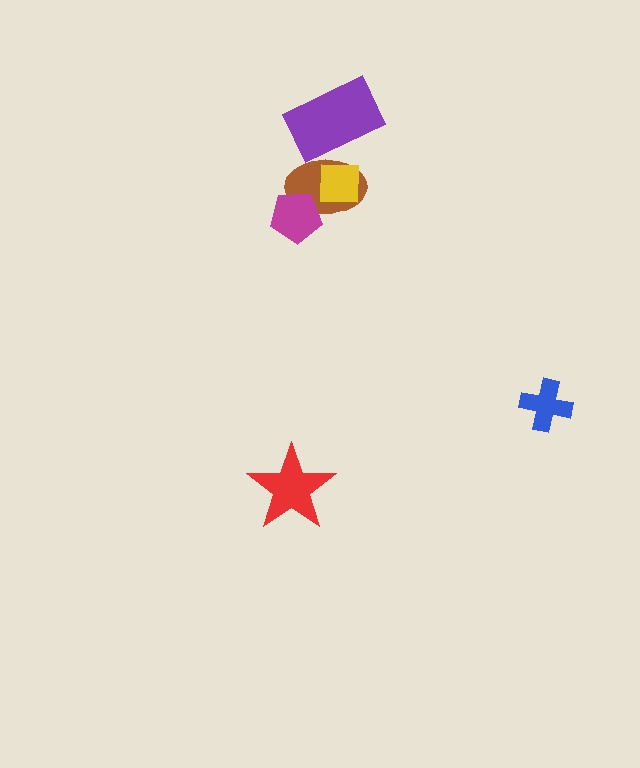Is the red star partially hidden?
No, no other shape covers it.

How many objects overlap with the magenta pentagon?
1 object overlaps with the magenta pentagon.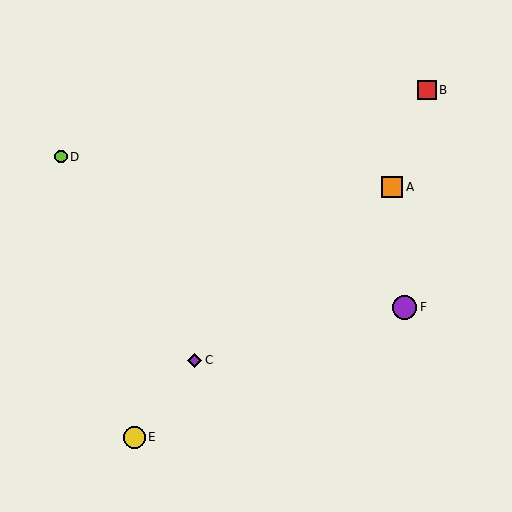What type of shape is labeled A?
Shape A is an orange square.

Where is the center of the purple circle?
The center of the purple circle is at (405, 307).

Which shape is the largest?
The purple circle (labeled F) is the largest.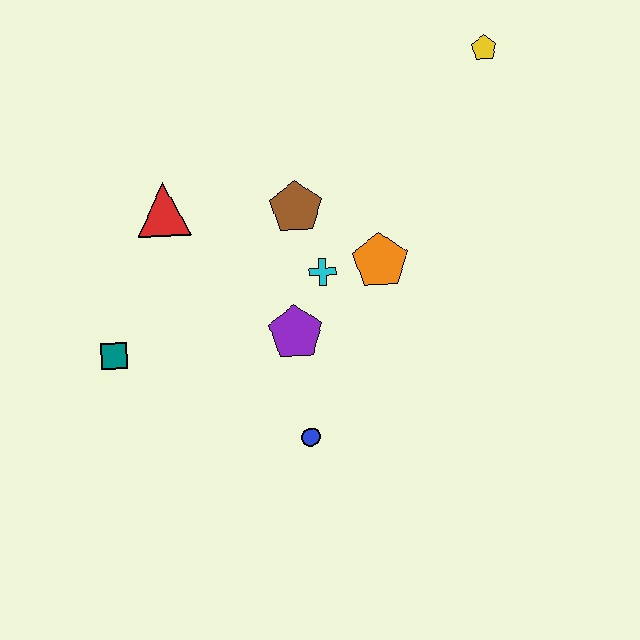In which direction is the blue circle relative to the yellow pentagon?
The blue circle is below the yellow pentagon.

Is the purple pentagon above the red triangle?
No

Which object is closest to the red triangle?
The brown pentagon is closest to the red triangle.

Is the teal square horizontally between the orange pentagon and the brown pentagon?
No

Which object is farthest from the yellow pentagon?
The teal square is farthest from the yellow pentagon.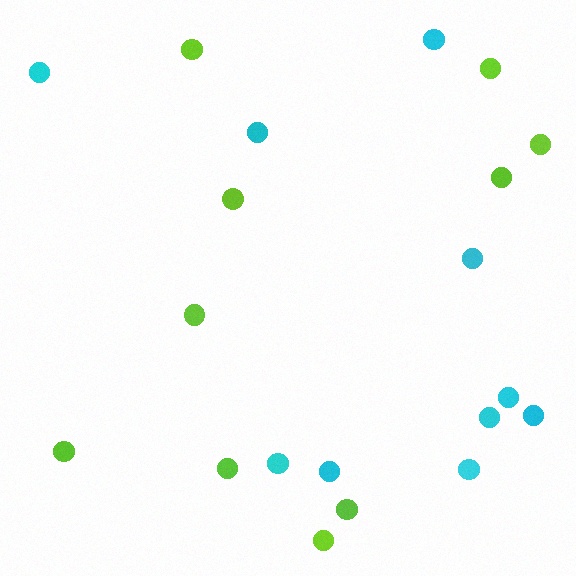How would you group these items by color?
There are 2 groups: one group of lime circles (10) and one group of cyan circles (10).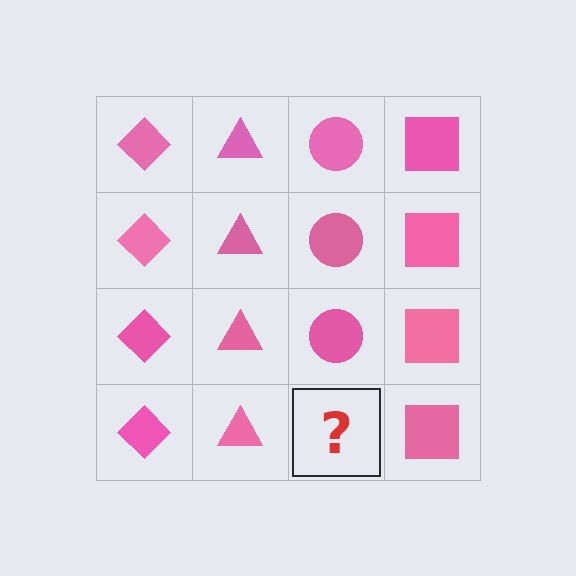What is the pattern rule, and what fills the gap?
The rule is that each column has a consistent shape. The gap should be filled with a pink circle.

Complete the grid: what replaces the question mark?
The question mark should be replaced with a pink circle.